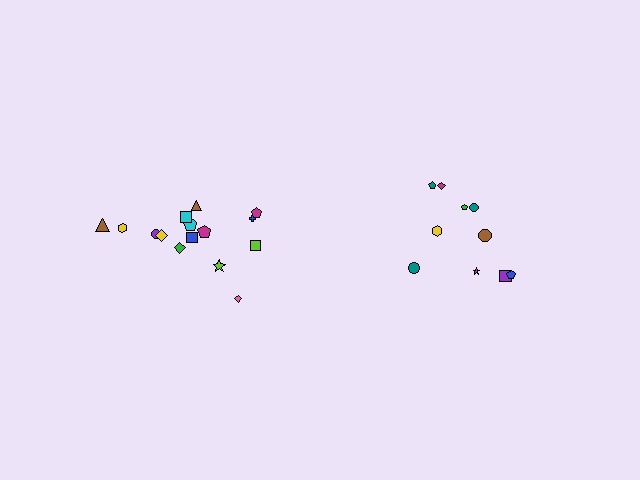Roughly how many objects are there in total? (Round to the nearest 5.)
Roughly 25 objects in total.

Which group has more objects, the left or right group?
The left group.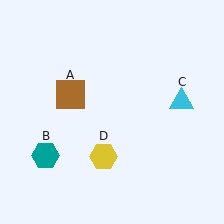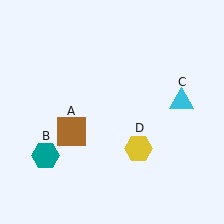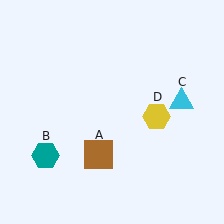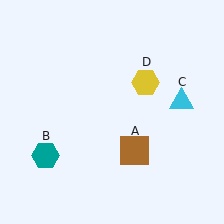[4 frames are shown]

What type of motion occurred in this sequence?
The brown square (object A), yellow hexagon (object D) rotated counterclockwise around the center of the scene.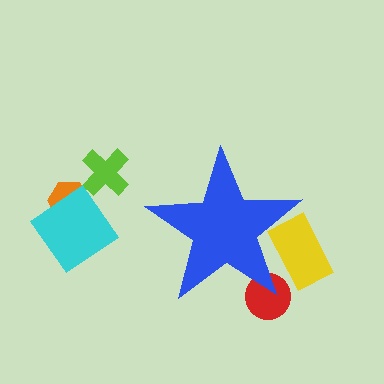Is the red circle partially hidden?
Yes, the red circle is partially hidden behind the blue star.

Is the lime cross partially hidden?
No, the lime cross is fully visible.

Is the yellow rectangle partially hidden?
Yes, the yellow rectangle is partially hidden behind the blue star.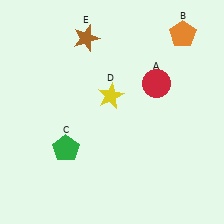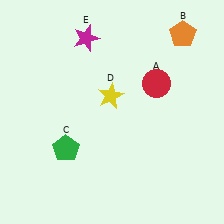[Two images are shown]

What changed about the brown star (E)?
In Image 1, E is brown. In Image 2, it changed to magenta.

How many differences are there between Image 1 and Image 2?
There is 1 difference between the two images.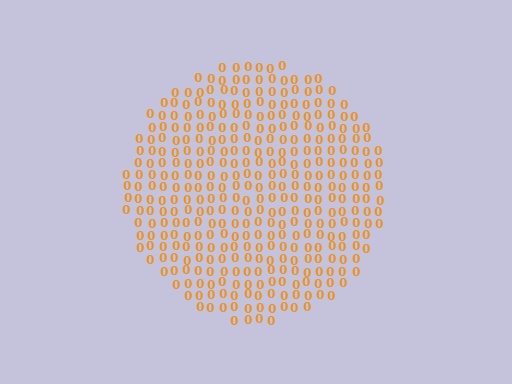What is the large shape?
The large shape is a circle.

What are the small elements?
The small elements are digit 0's.